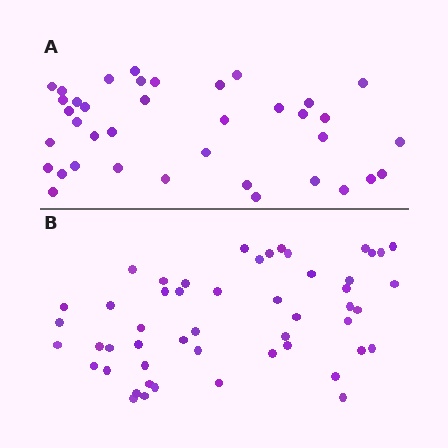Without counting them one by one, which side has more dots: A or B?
Region B (the bottom region) has more dots.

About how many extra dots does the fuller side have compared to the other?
Region B has approximately 15 more dots than region A.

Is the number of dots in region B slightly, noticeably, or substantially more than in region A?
Region B has noticeably more, but not dramatically so. The ratio is roughly 1.3 to 1.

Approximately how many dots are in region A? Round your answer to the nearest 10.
About 40 dots. (The exact count is 38, which rounds to 40.)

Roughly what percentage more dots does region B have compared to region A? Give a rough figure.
About 35% more.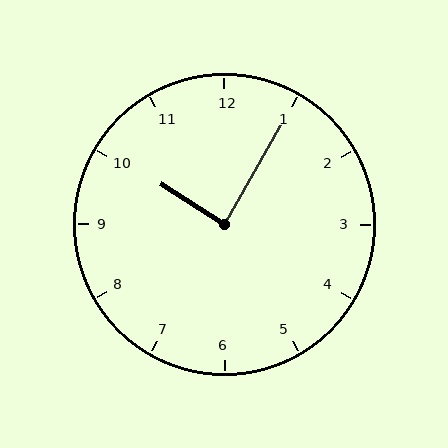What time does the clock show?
10:05.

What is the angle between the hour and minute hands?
Approximately 88 degrees.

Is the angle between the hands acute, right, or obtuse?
It is right.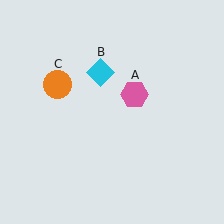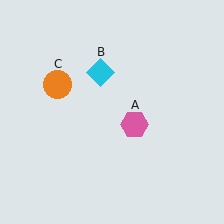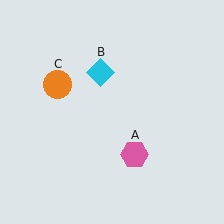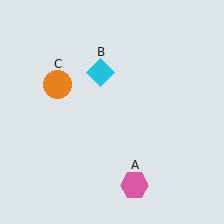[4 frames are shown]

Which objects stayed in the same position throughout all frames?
Cyan diamond (object B) and orange circle (object C) remained stationary.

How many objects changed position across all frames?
1 object changed position: pink hexagon (object A).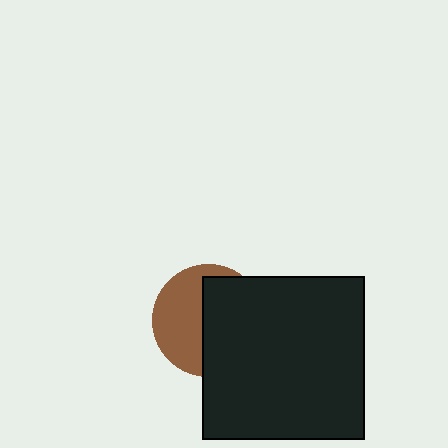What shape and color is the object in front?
The object in front is a black square.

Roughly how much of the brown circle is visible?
About half of it is visible (roughly 46%).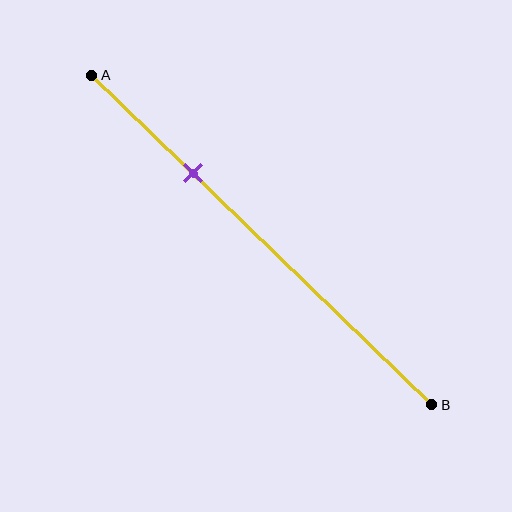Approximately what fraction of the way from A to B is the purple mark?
The purple mark is approximately 30% of the way from A to B.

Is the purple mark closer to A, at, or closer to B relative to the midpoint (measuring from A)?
The purple mark is closer to point A than the midpoint of segment AB.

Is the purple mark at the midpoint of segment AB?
No, the mark is at about 30% from A, not at the 50% midpoint.